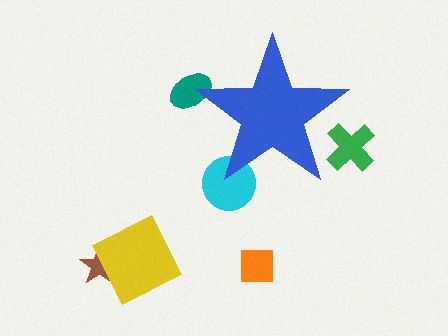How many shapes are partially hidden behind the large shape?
3 shapes are partially hidden.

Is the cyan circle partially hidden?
Yes, the cyan circle is partially hidden behind the blue star.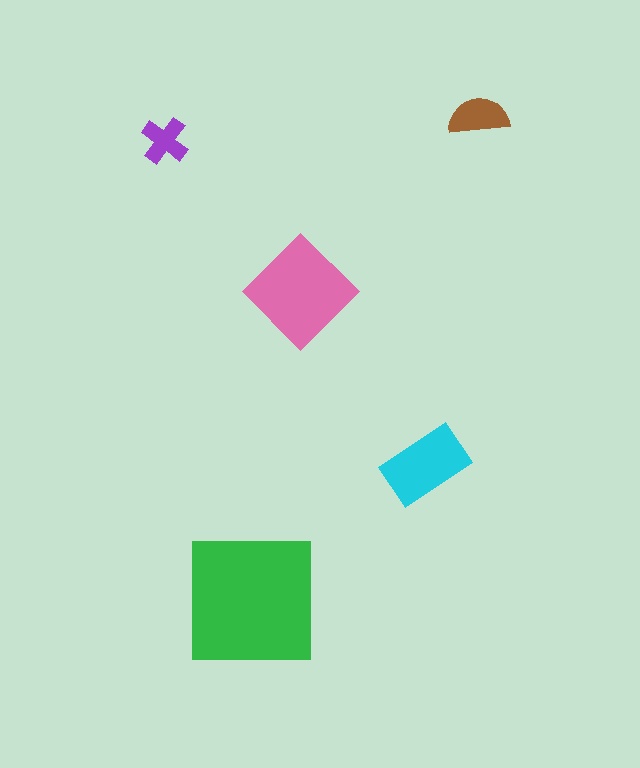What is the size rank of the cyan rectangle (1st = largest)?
3rd.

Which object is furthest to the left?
The purple cross is leftmost.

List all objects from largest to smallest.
The green square, the pink diamond, the cyan rectangle, the brown semicircle, the purple cross.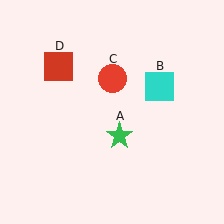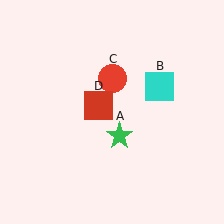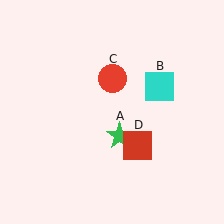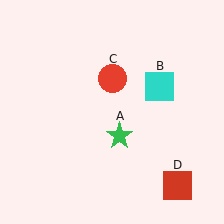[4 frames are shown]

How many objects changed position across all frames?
1 object changed position: red square (object D).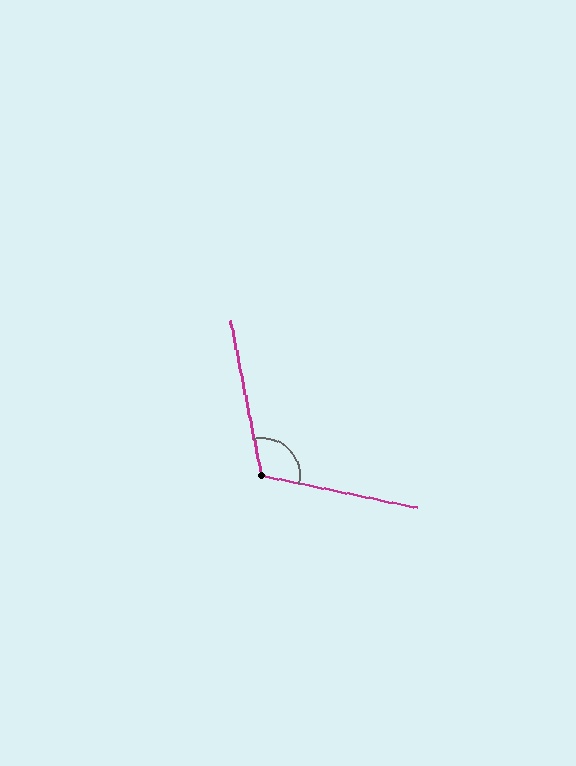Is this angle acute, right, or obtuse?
It is obtuse.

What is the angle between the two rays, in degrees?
Approximately 113 degrees.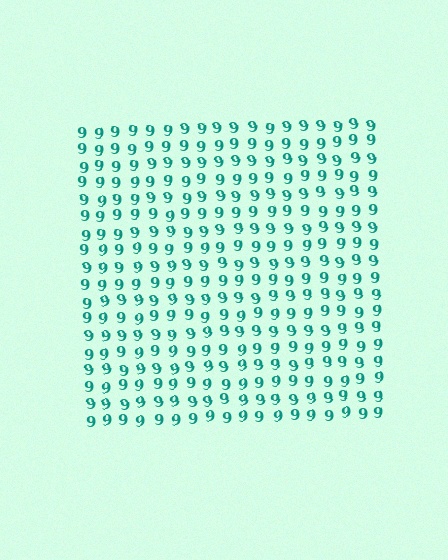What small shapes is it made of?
It is made of small digit 9's.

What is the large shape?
The large shape is a square.